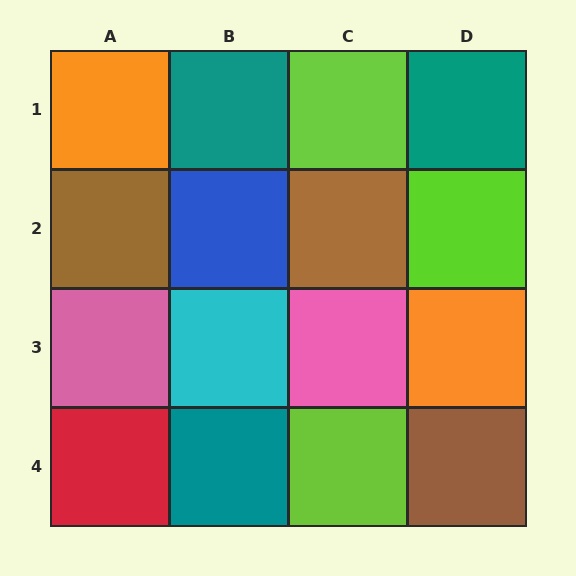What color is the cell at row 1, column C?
Lime.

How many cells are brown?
3 cells are brown.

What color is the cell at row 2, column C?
Brown.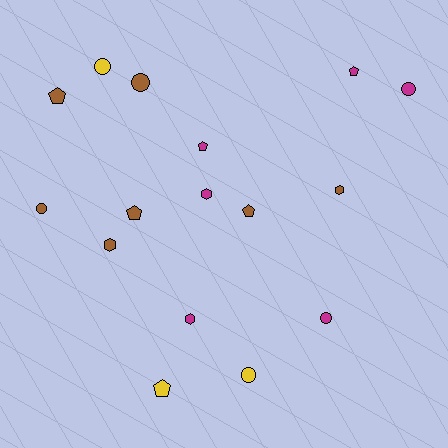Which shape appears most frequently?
Pentagon, with 6 objects.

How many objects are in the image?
There are 16 objects.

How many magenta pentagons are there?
There are 2 magenta pentagons.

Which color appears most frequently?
Brown, with 7 objects.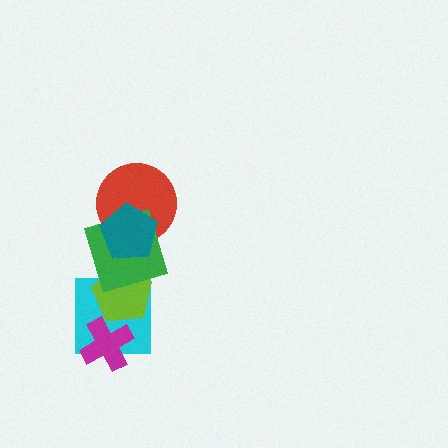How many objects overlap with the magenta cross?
2 objects overlap with the magenta cross.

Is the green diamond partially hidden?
Yes, it is partially covered by another shape.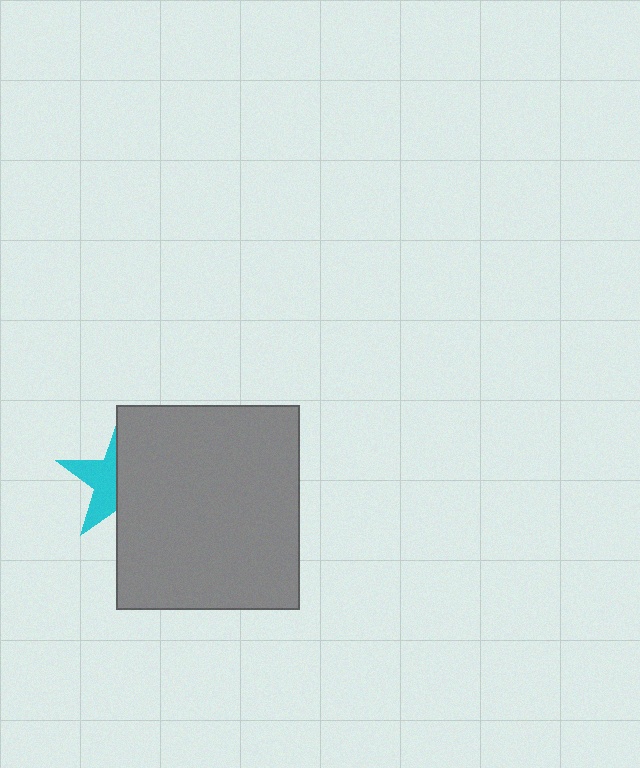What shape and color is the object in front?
The object in front is a gray rectangle.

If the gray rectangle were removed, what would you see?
You would see the complete cyan star.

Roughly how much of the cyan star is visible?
A small part of it is visible (roughly 42%).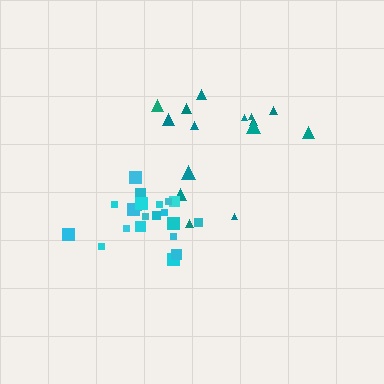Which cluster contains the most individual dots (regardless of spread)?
Cyan (21).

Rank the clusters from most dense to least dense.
cyan, teal.